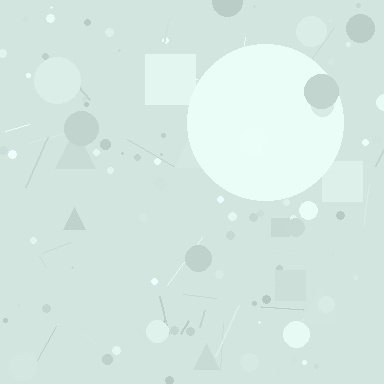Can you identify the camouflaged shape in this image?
The camouflaged shape is a circle.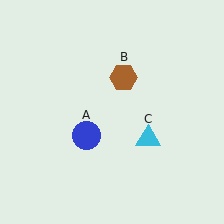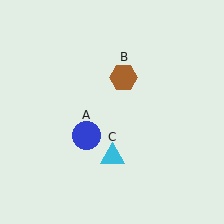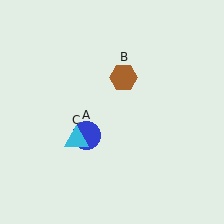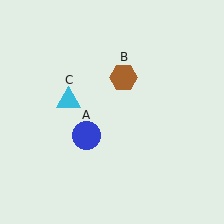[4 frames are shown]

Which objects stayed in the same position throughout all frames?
Blue circle (object A) and brown hexagon (object B) remained stationary.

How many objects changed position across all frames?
1 object changed position: cyan triangle (object C).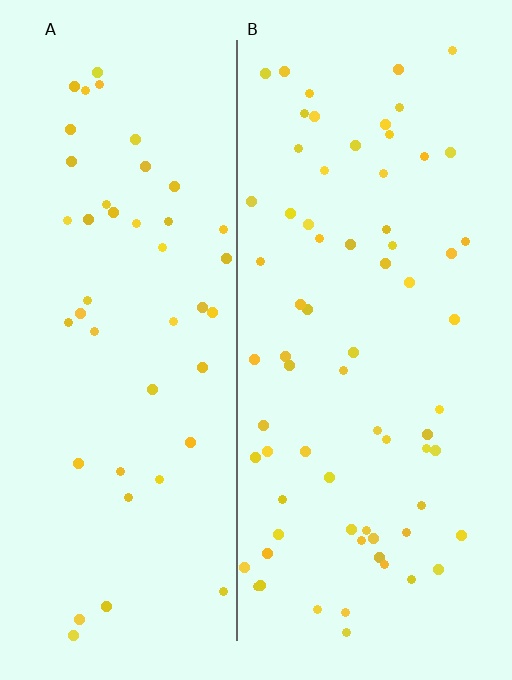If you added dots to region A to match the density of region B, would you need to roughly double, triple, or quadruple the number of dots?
Approximately double.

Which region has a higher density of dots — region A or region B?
B (the right).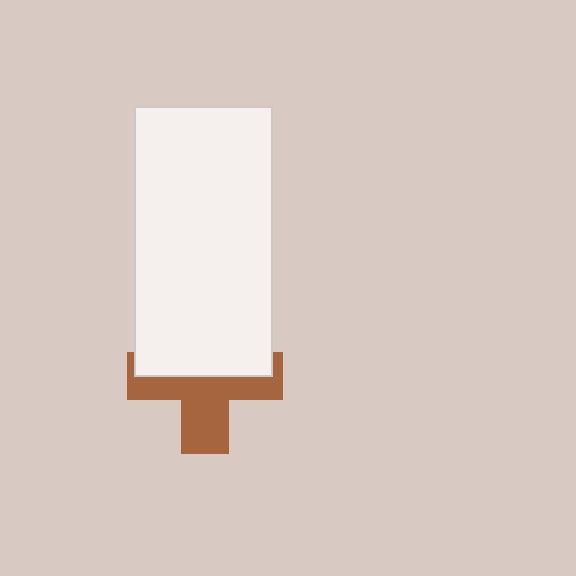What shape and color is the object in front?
The object in front is a white rectangle.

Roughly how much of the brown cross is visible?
About half of it is visible (roughly 51%).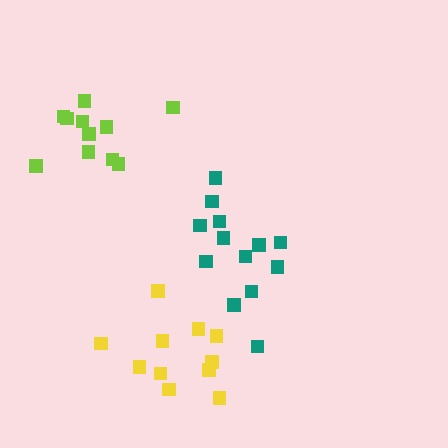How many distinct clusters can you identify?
There are 3 distinct clusters.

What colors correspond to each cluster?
The clusters are colored: teal, lime, yellow.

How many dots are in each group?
Group 1: 13 dots, Group 2: 11 dots, Group 3: 11 dots (35 total).